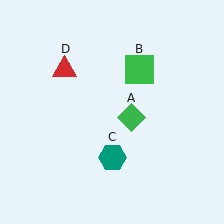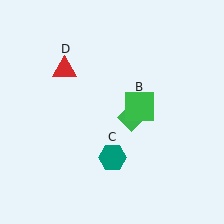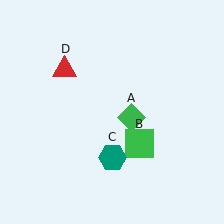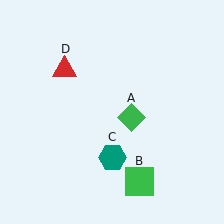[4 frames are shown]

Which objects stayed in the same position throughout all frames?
Green diamond (object A) and teal hexagon (object C) and red triangle (object D) remained stationary.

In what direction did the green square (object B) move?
The green square (object B) moved down.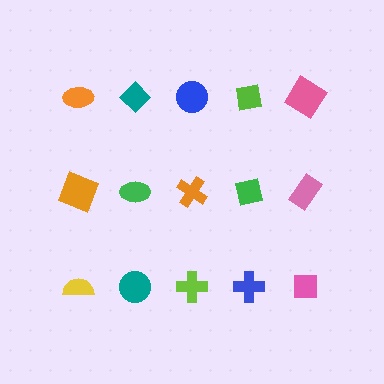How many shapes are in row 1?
5 shapes.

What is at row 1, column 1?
An orange ellipse.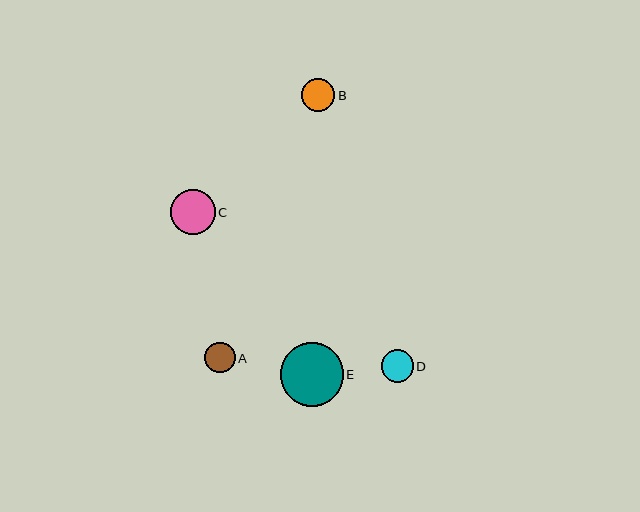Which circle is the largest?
Circle E is the largest with a size of approximately 63 pixels.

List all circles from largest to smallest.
From largest to smallest: E, C, B, D, A.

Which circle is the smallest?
Circle A is the smallest with a size of approximately 30 pixels.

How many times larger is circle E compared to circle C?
Circle E is approximately 1.4 times the size of circle C.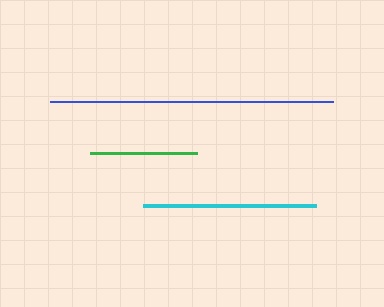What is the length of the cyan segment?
The cyan segment is approximately 173 pixels long.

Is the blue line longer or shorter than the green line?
The blue line is longer than the green line.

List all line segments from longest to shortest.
From longest to shortest: blue, cyan, green.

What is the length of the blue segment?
The blue segment is approximately 283 pixels long.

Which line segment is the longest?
The blue line is the longest at approximately 283 pixels.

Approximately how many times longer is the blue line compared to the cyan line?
The blue line is approximately 1.6 times the length of the cyan line.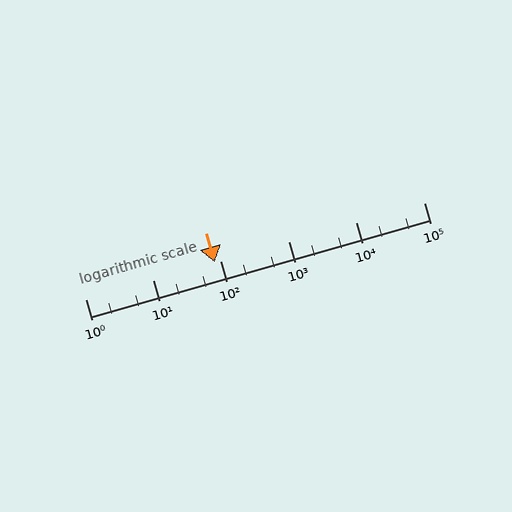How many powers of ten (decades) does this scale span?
The scale spans 5 decades, from 1 to 100000.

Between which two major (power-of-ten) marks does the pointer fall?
The pointer is between 10 and 100.